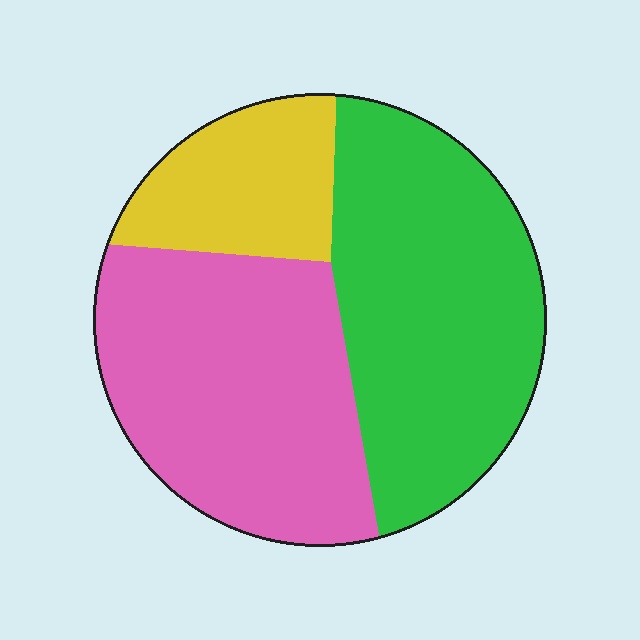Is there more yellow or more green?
Green.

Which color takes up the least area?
Yellow, at roughly 15%.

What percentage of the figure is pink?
Pink takes up about two fifths (2/5) of the figure.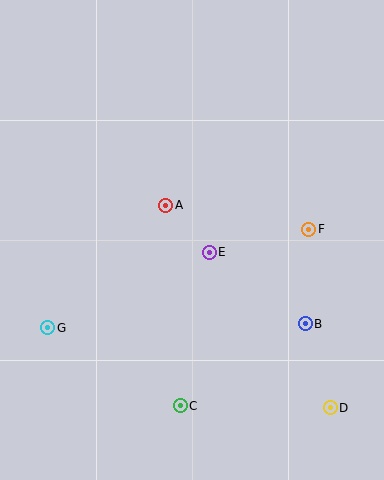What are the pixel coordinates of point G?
Point G is at (48, 328).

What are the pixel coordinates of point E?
Point E is at (209, 252).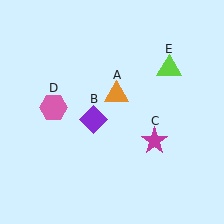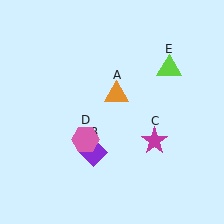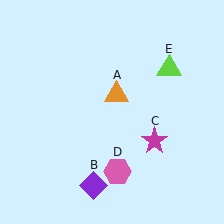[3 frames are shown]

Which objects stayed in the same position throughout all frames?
Orange triangle (object A) and magenta star (object C) and lime triangle (object E) remained stationary.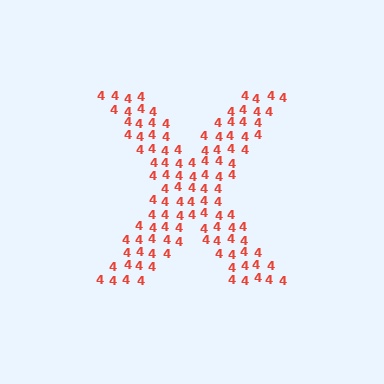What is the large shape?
The large shape is the letter X.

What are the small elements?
The small elements are digit 4's.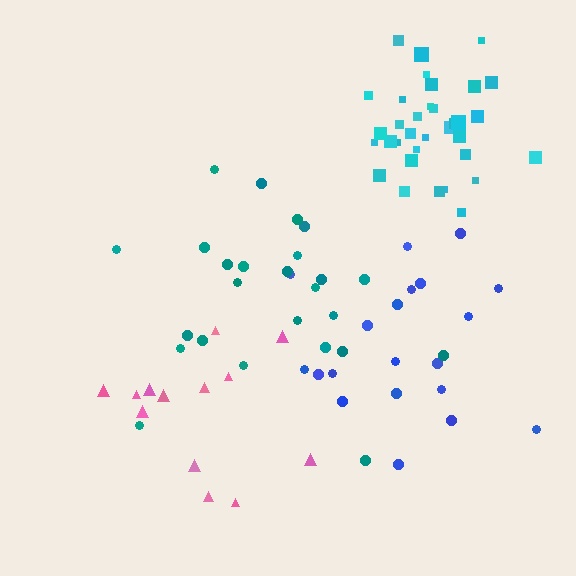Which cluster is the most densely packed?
Cyan.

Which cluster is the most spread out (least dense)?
Pink.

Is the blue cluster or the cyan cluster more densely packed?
Cyan.